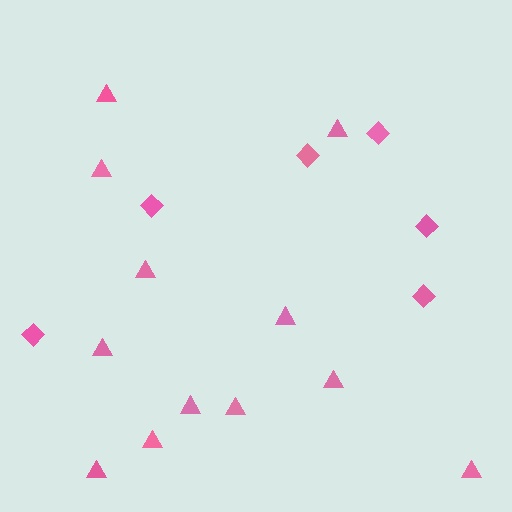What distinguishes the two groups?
There are 2 groups: one group of triangles (12) and one group of diamonds (6).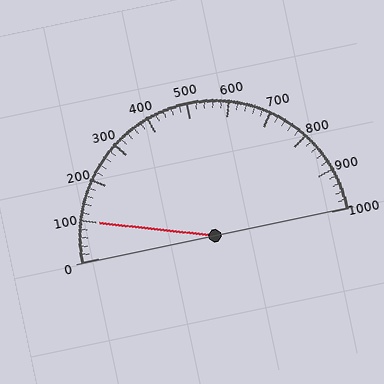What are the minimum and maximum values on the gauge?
The gauge ranges from 0 to 1000.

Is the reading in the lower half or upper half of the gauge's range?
The reading is in the lower half of the range (0 to 1000).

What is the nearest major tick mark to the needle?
The nearest major tick mark is 100.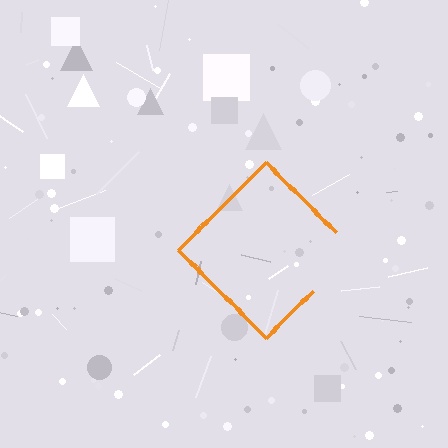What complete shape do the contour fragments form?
The contour fragments form a diamond.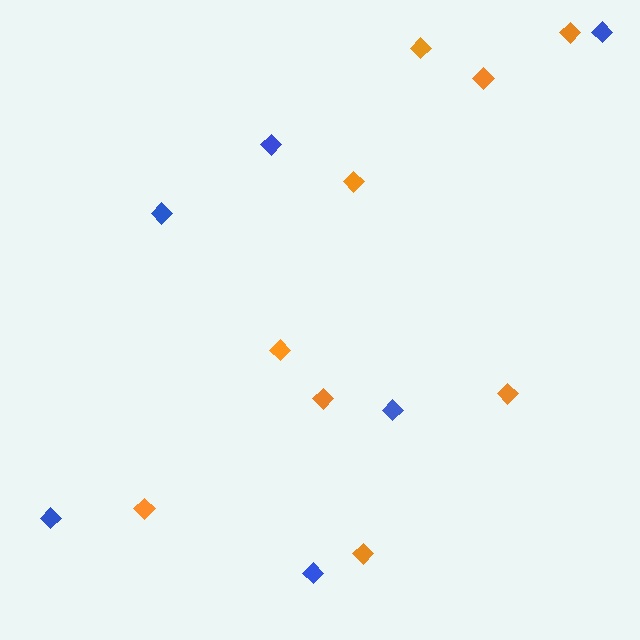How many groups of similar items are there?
There are 2 groups: one group of orange diamonds (9) and one group of blue diamonds (6).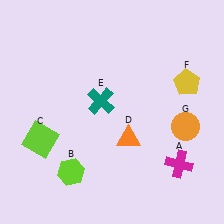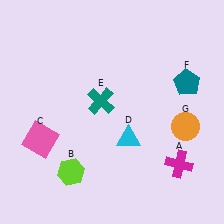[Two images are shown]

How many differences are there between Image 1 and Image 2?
There are 3 differences between the two images.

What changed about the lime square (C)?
In Image 1, C is lime. In Image 2, it changed to pink.